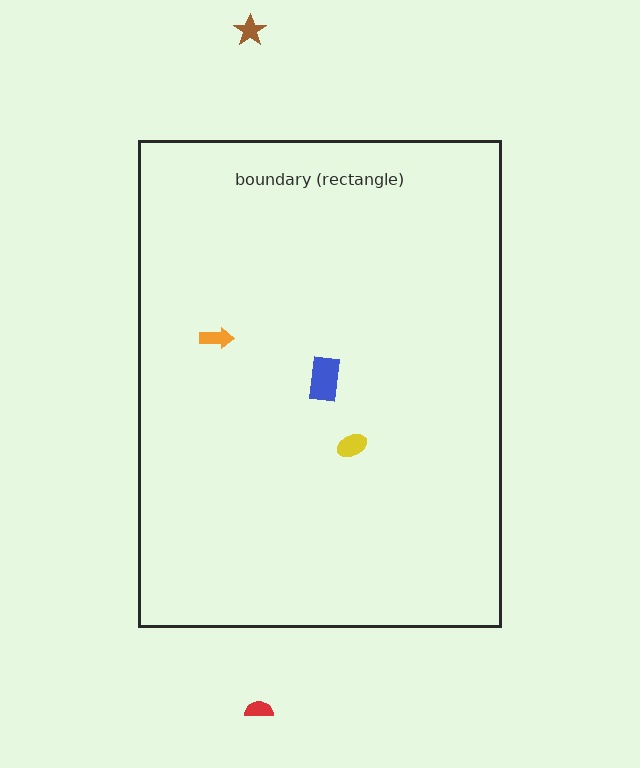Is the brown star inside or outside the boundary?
Outside.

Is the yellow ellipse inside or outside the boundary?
Inside.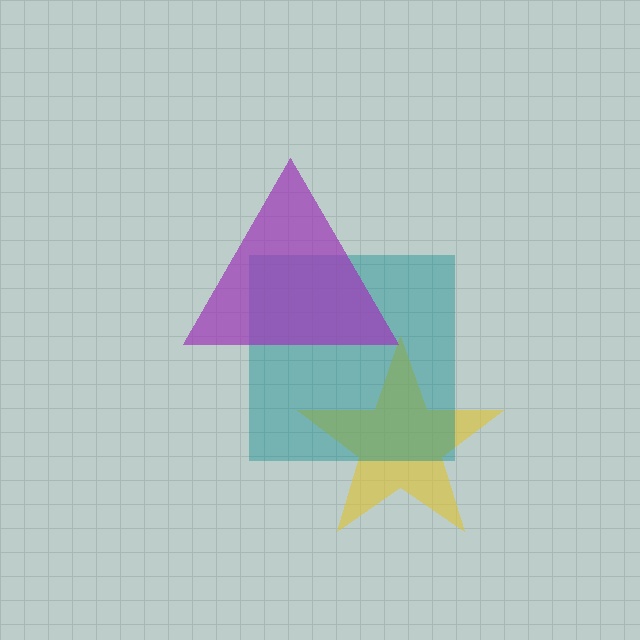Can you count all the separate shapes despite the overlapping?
Yes, there are 3 separate shapes.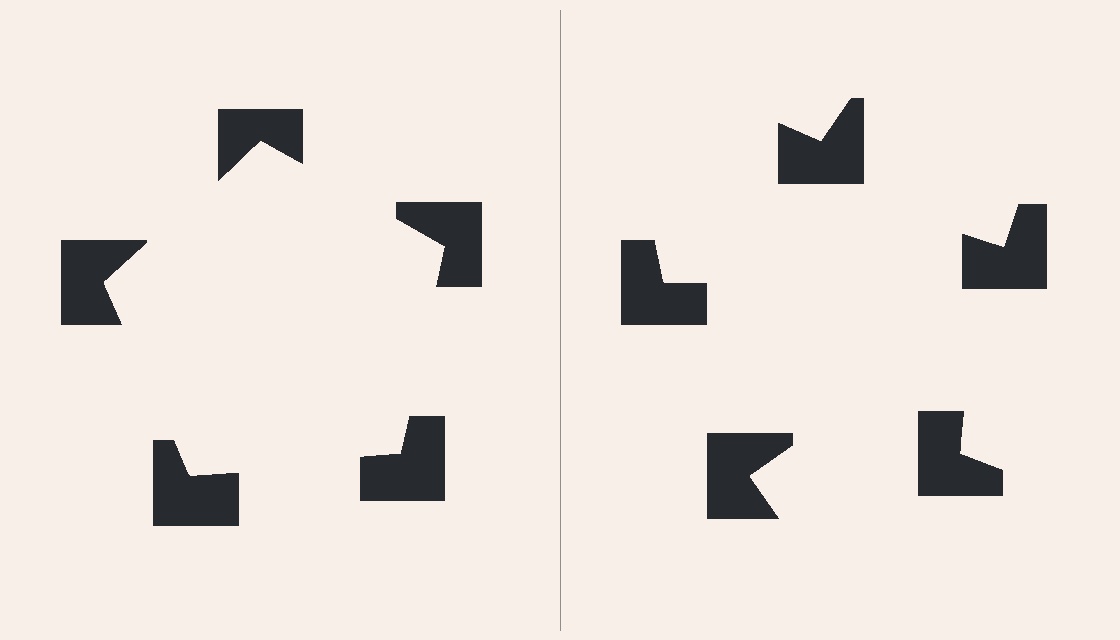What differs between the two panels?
The notched squares are positioned identically on both sides; only the wedge orientations differ. On the left they align to a pentagon; on the right they are misaligned.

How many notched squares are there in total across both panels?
10 — 5 on each side.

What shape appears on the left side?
An illusory pentagon.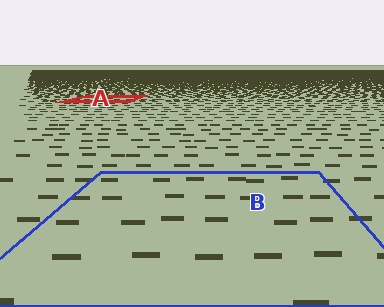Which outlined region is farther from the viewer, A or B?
Region A is farther from the viewer — the texture elements inside it appear smaller and more densely packed.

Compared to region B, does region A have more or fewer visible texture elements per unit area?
Region A has more texture elements per unit area — they are packed more densely because it is farther away.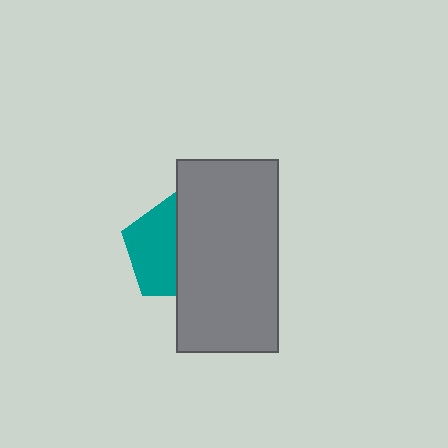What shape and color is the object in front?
The object in front is a gray rectangle.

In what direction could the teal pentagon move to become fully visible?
The teal pentagon could move left. That would shift it out from behind the gray rectangle entirely.